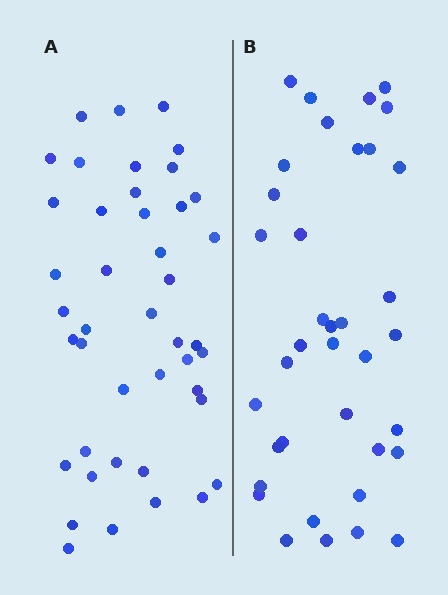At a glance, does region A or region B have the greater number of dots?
Region A (the left region) has more dots.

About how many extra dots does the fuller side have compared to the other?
Region A has about 6 more dots than region B.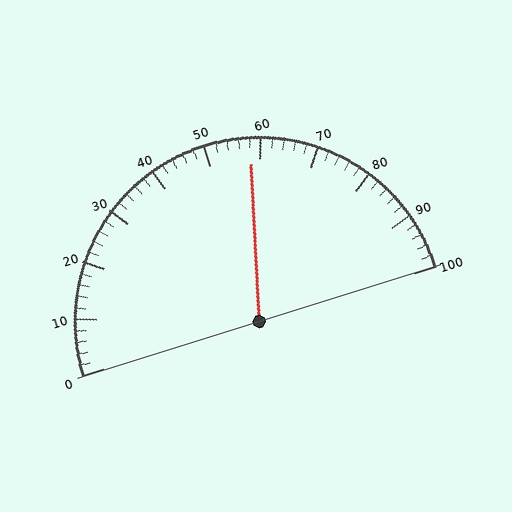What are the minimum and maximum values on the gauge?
The gauge ranges from 0 to 100.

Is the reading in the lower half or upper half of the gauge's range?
The reading is in the upper half of the range (0 to 100).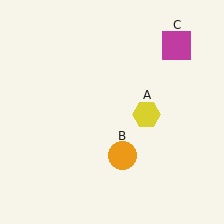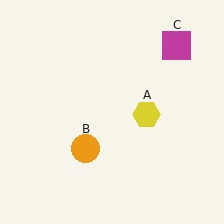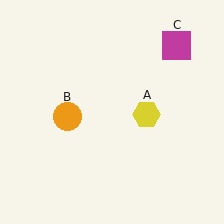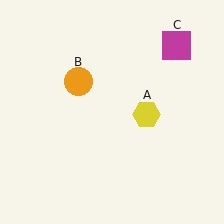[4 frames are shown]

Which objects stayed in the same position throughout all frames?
Yellow hexagon (object A) and magenta square (object C) remained stationary.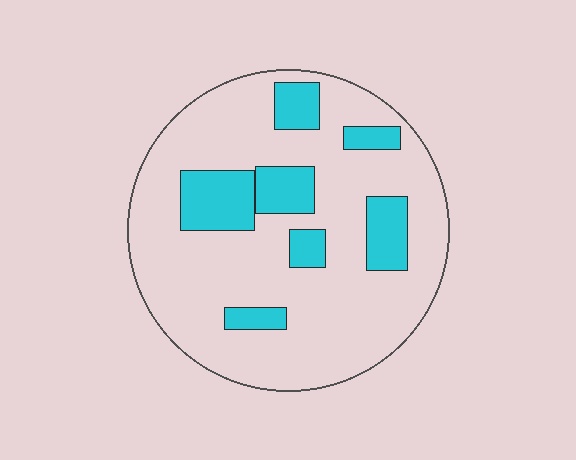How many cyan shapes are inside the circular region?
7.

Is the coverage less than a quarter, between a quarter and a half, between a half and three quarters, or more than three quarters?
Less than a quarter.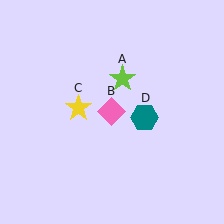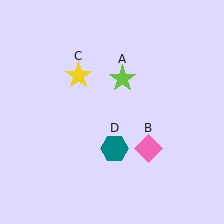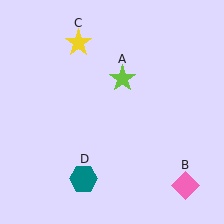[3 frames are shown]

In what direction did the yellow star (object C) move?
The yellow star (object C) moved up.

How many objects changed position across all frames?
3 objects changed position: pink diamond (object B), yellow star (object C), teal hexagon (object D).